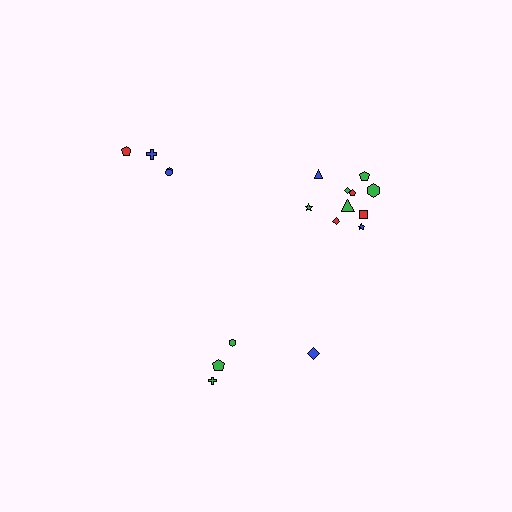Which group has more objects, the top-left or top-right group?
The top-right group.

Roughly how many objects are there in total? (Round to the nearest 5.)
Roughly 20 objects in total.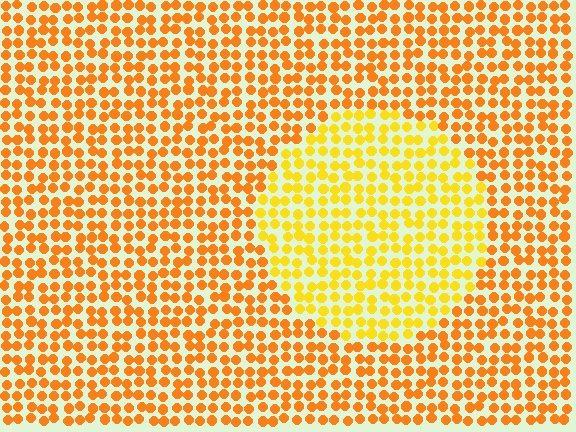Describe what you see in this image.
The image is filled with small orange elements in a uniform arrangement. A circle-shaped region is visible where the elements are tinted to a slightly different hue, forming a subtle color boundary.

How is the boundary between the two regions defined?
The boundary is defined purely by a slight shift in hue (about 25 degrees). Spacing, size, and orientation are identical on both sides.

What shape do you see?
I see a circle.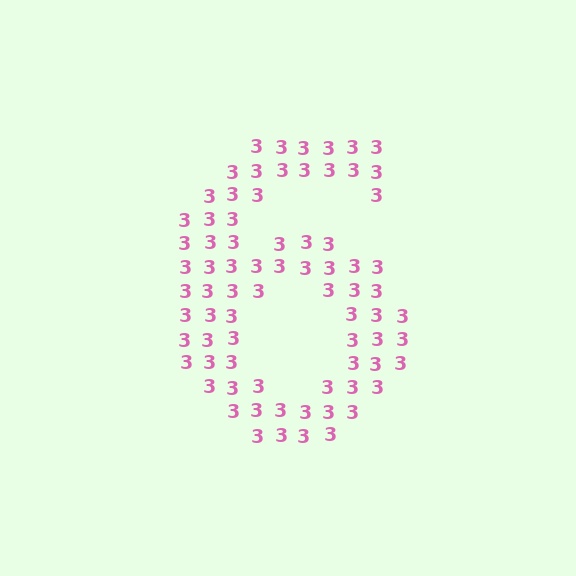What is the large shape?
The large shape is the digit 6.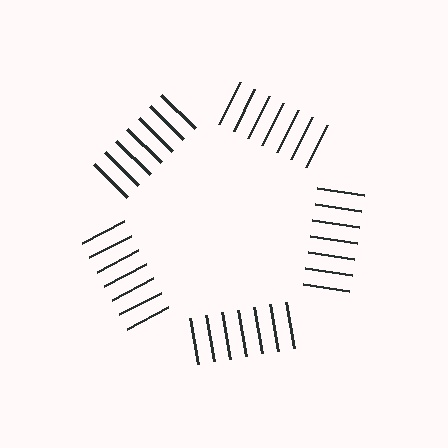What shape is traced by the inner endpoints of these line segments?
An illusory pentagon — the line segments terminate on its edges but no continuous stroke is drawn.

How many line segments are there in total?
35 — 7 along each of the 5 edges.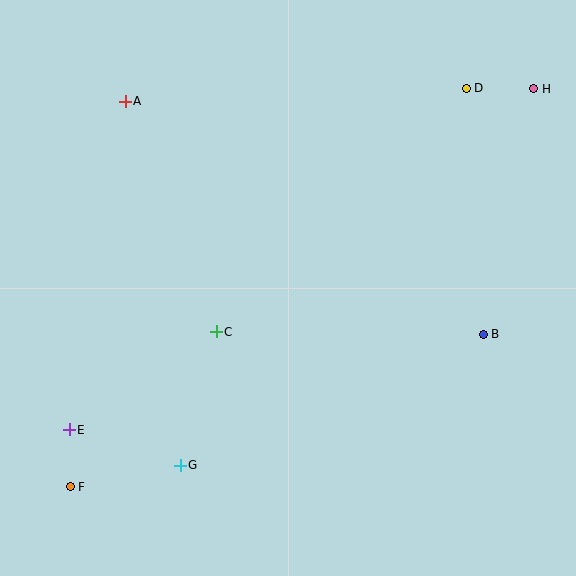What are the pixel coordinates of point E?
Point E is at (69, 430).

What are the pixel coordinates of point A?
Point A is at (125, 101).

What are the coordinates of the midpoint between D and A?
The midpoint between D and A is at (296, 95).